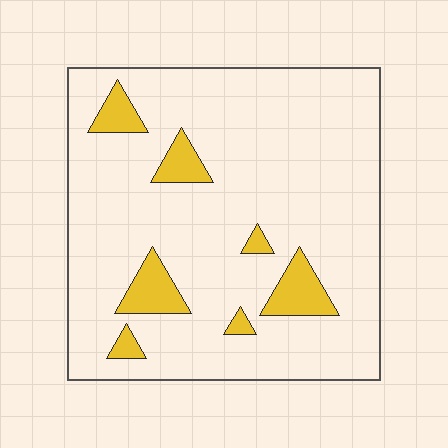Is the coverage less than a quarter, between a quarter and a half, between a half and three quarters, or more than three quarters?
Less than a quarter.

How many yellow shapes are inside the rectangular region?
7.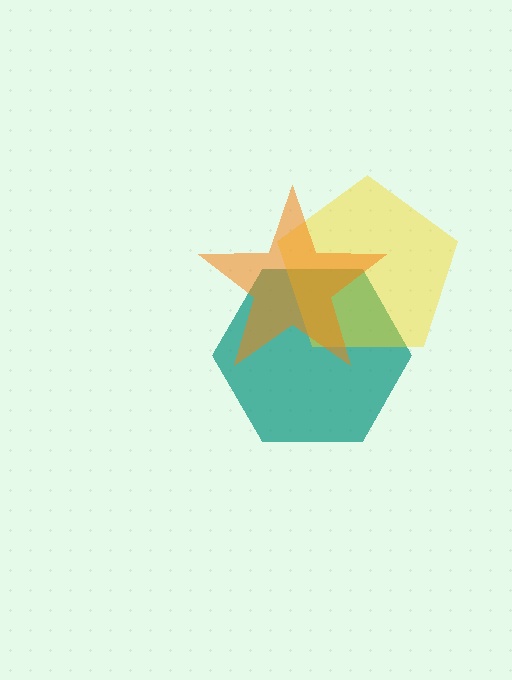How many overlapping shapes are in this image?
There are 3 overlapping shapes in the image.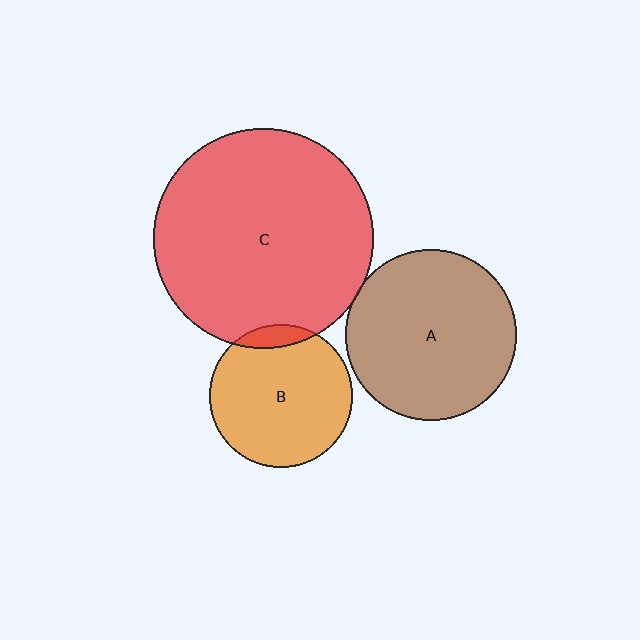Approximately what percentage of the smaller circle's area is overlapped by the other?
Approximately 5%.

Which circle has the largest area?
Circle C (red).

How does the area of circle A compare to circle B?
Approximately 1.4 times.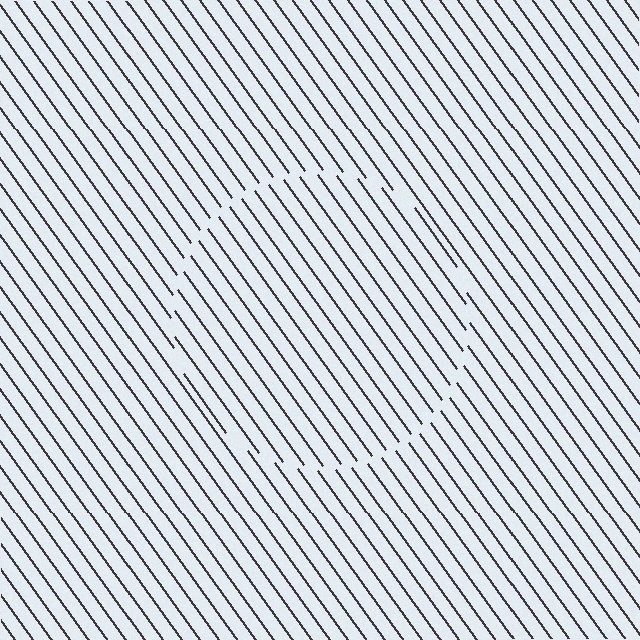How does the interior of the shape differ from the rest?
The interior of the shape contains the same grating, shifted by half a period — the contour is defined by the phase discontinuity where line-ends from the inner and outer gratings abut.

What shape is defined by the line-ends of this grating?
An illusory circle. The interior of the shape contains the same grating, shifted by half a period — the contour is defined by the phase discontinuity where line-ends from the inner and outer gratings abut.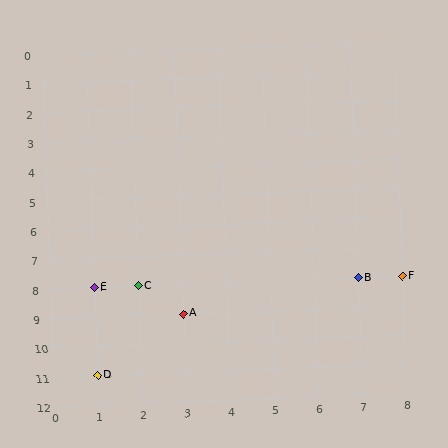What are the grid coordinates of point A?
Point A is at grid coordinates (3, 9).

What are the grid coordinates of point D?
Point D is at grid coordinates (1, 11).